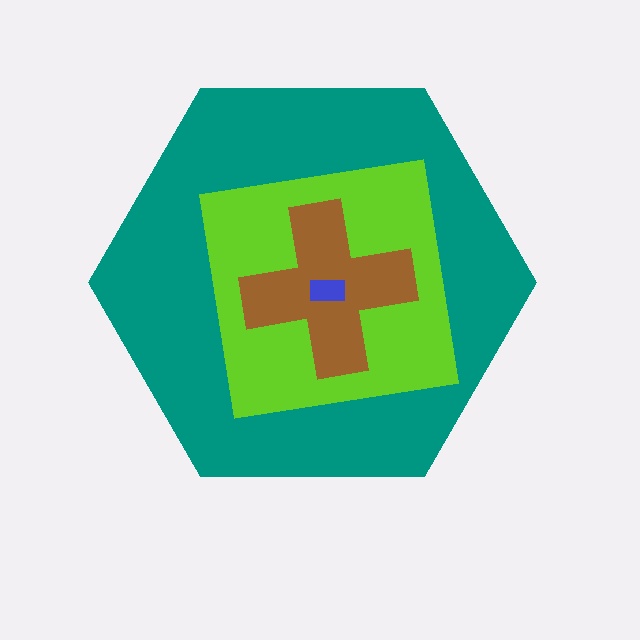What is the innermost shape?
The blue rectangle.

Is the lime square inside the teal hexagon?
Yes.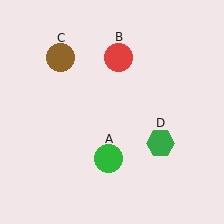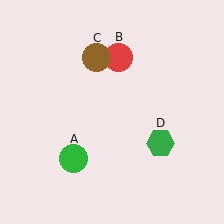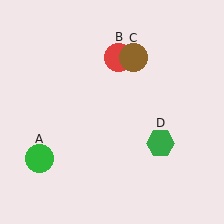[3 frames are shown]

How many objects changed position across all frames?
2 objects changed position: green circle (object A), brown circle (object C).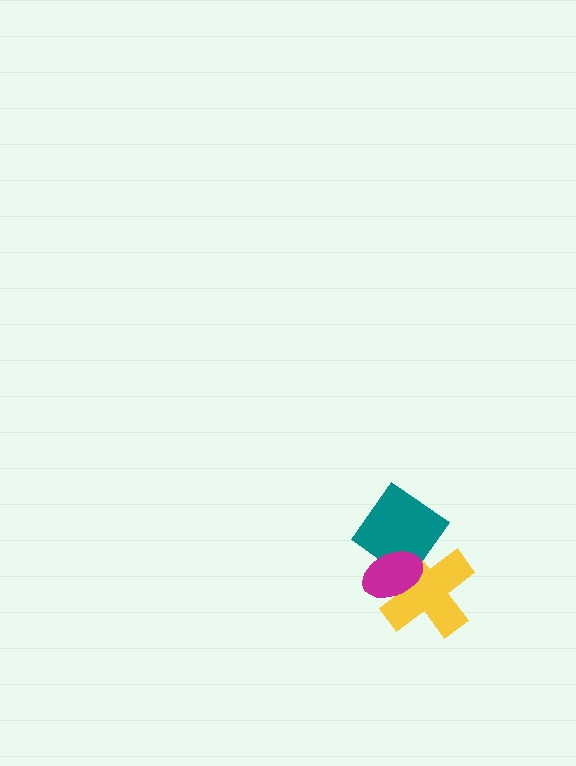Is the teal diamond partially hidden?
Yes, it is partially covered by another shape.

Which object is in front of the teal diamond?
The magenta ellipse is in front of the teal diamond.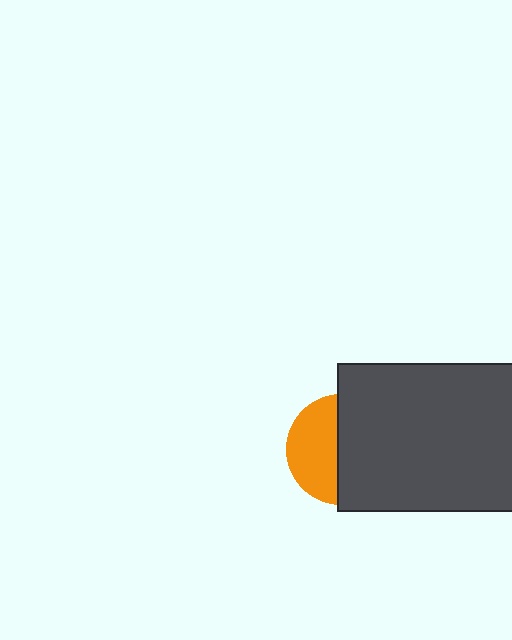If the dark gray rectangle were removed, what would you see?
You would see the complete orange circle.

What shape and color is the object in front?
The object in front is a dark gray rectangle.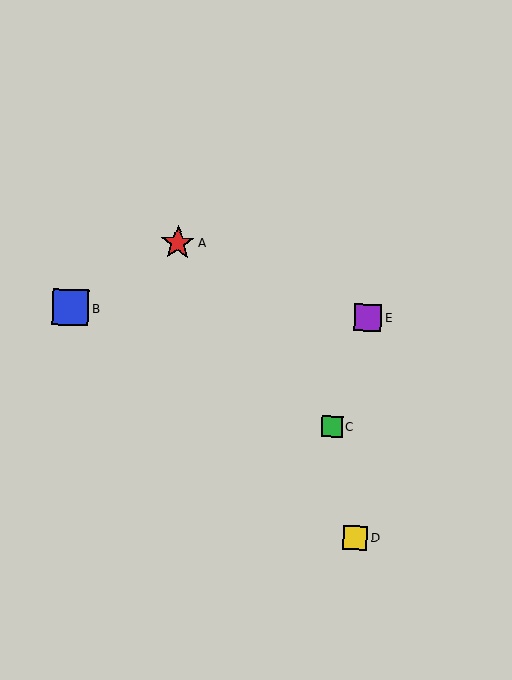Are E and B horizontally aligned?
Yes, both are at y≈317.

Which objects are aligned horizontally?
Objects B, E are aligned horizontally.